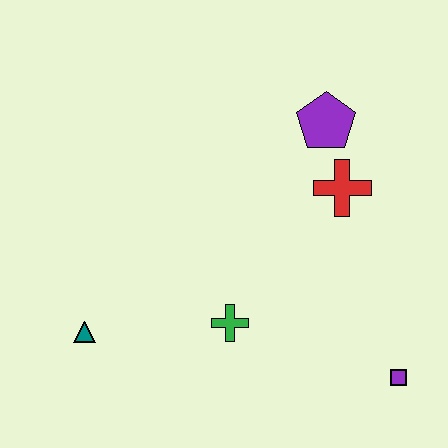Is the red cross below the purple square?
No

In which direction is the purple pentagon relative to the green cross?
The purple pentagon is above the green cross.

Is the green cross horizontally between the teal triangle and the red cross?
Yes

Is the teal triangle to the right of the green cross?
No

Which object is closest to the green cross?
The teal triangle is closest to the green cross.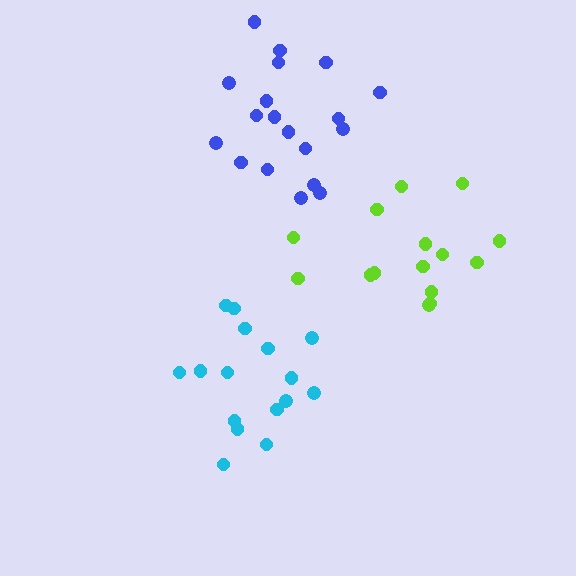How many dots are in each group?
Group 1: 15 dots, Group 2: 16 dots, Group 3: 19 dots (50 total).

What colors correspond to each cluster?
The clusters are colored: lime, cyan, blue.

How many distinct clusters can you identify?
There are 3 distinct clusters.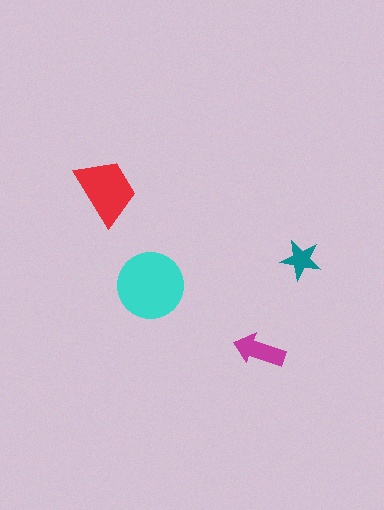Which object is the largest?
The cyan circle.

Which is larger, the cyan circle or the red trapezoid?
The cyan circle.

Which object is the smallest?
The teal star.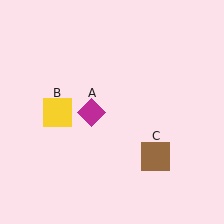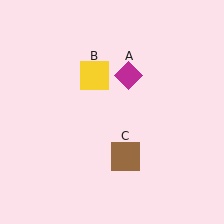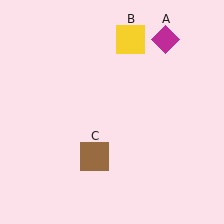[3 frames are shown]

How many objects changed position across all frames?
3 objects changed position: magenta diamond (object A), yellow square (object B), brown square (object C).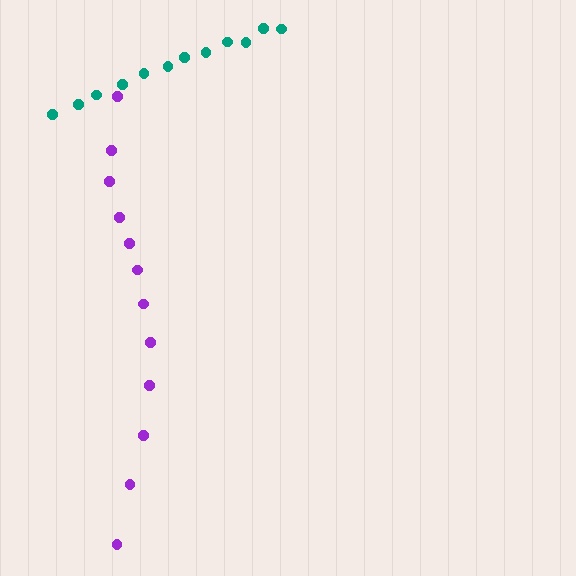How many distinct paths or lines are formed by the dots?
There are 2 distinct paths.